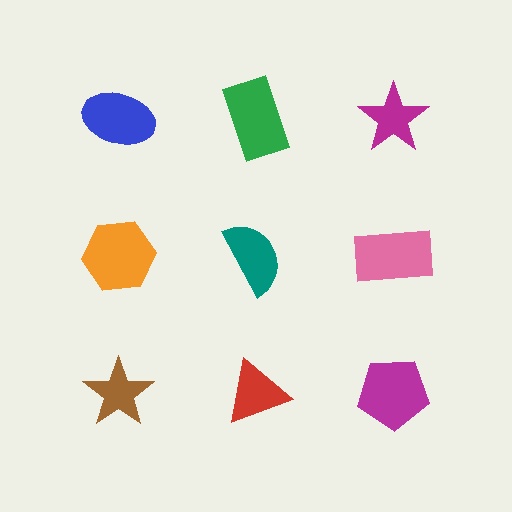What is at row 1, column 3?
A magenta star.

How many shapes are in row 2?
3 shapes.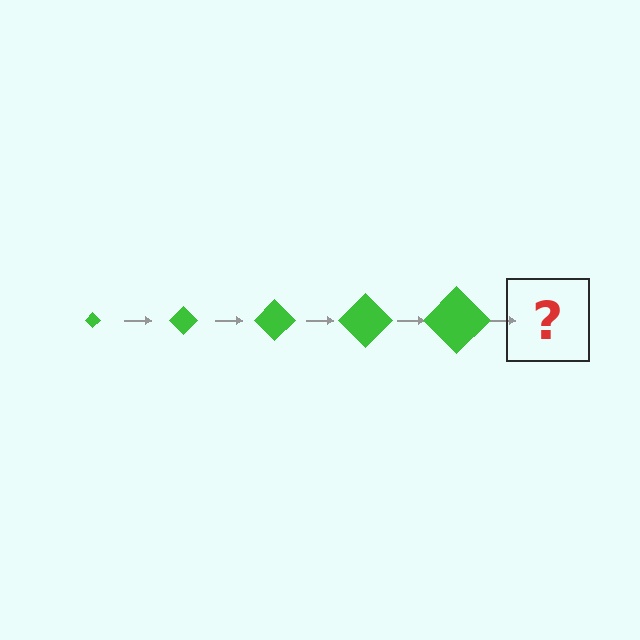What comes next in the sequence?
The next element should be a green diamond, larger than the previous one.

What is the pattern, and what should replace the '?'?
The pattern is that the diamond gets progressively larger each step. The '?' should be a green diamond, larger than the previous one.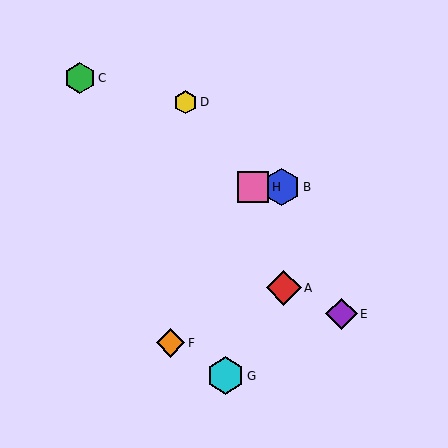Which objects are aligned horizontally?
Objects B, H are aligned horizontally.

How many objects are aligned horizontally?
2 objects (B, H) are aligned horizontally.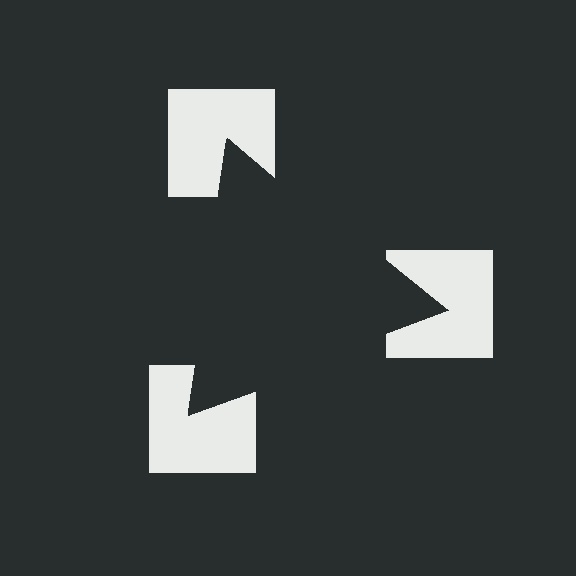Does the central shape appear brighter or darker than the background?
It typically appears slightly darker than the background, even though no actual brightness change is drawn.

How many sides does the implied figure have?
3 sides.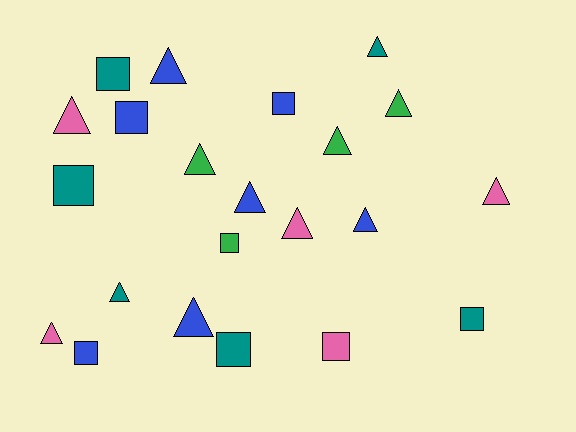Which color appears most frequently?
Blue, with 7 objects.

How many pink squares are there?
There is 1 pink square.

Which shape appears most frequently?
Triangle, with 13 objects.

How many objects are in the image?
There are 22 objects.